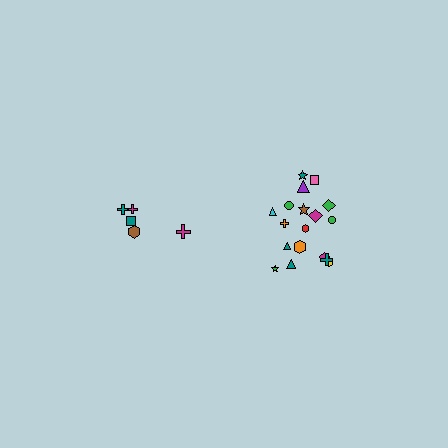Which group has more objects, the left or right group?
The right group.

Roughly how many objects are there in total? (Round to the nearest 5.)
Roughly 25 objects in total.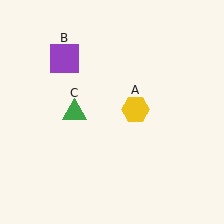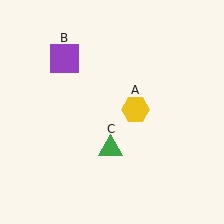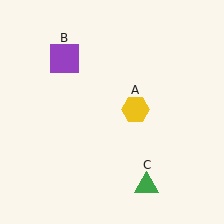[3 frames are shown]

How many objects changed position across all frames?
1 object changed position: green triangle (object C).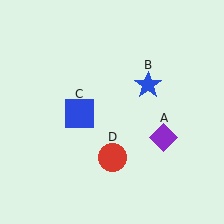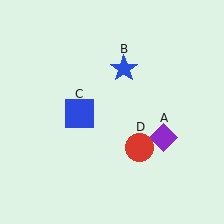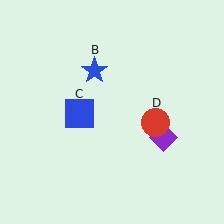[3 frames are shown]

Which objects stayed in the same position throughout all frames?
Purple diamond (object A) and blue square (object C) remained stationary.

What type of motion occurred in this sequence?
The blue star (object B), red circle (object D) rotated counterclockwise around the center of the scene.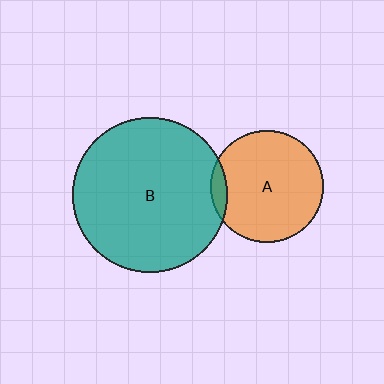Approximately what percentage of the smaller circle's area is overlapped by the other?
Approximately 5%.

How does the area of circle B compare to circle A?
Approximately 1.9 times.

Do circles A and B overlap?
Yes.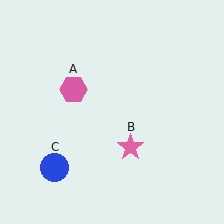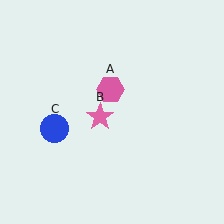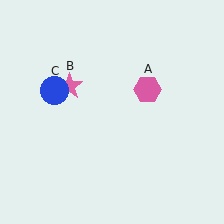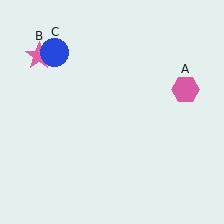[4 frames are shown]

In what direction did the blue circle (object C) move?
The blue circle (object C) moved up.